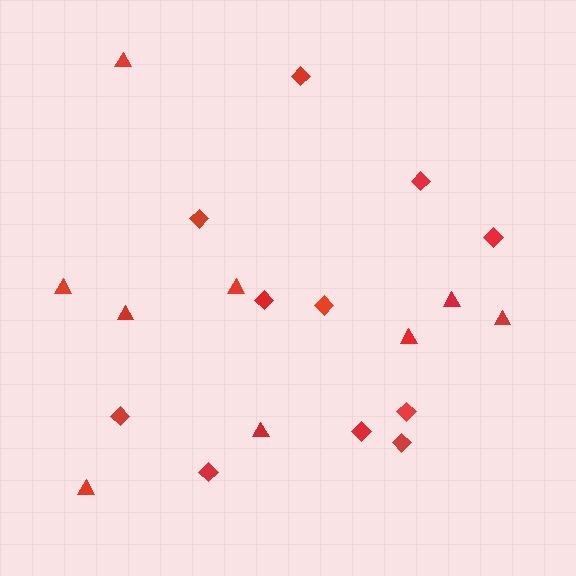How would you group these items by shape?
There are 2 groups: one group of triangles (9) and one group of diamonds (11).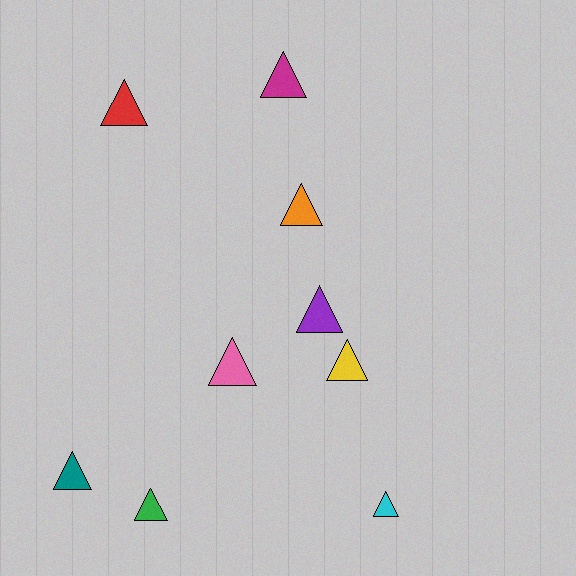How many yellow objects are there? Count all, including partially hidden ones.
There is 1 yellow object.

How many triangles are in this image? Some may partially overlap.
There are 9 triangles.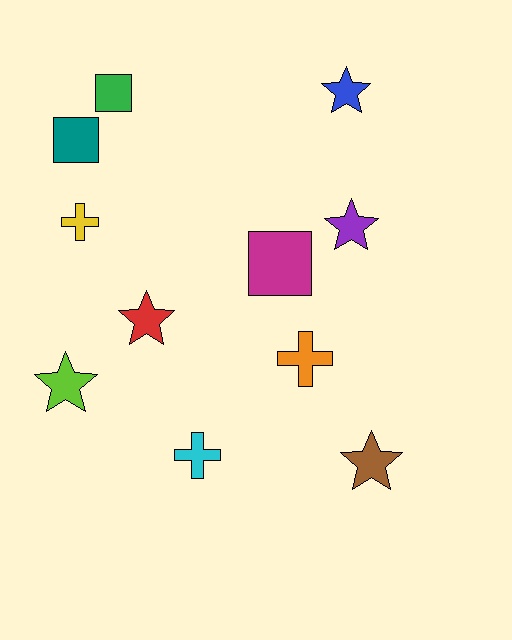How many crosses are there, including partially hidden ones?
There are 3 crosses.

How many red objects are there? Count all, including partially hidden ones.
There is 1 red object.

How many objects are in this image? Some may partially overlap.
There are 11 objects.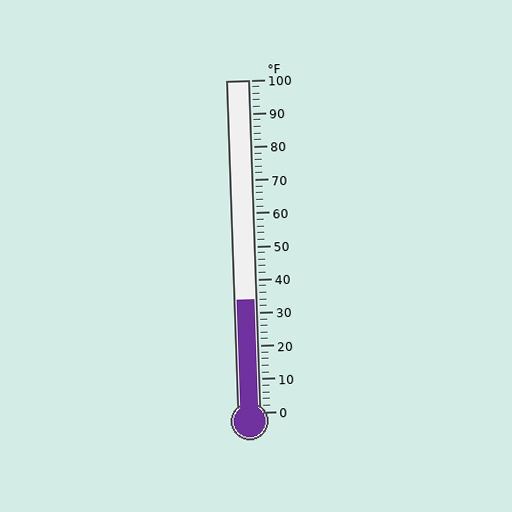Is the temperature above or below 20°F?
The temperature is above 20°F.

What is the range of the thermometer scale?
The thermometer scale ranges from 0°F to 100°F.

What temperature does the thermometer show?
The thermometer shows approximately 34°F.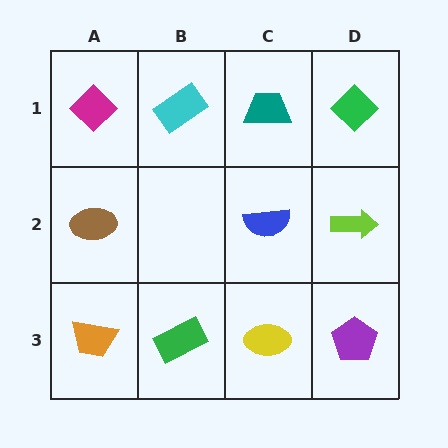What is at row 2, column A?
A brown ellipse.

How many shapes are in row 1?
4 shapes.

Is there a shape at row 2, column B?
No, that cell is empty.